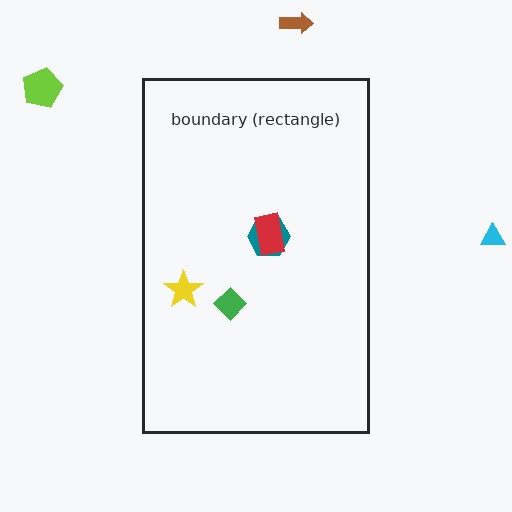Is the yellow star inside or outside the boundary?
Inside.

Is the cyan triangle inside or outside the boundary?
Outside.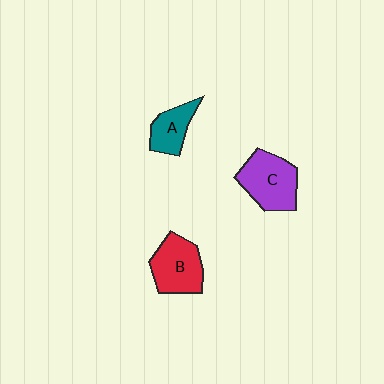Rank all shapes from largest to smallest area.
From largest to smallest: C (purple), B (red), A (teal).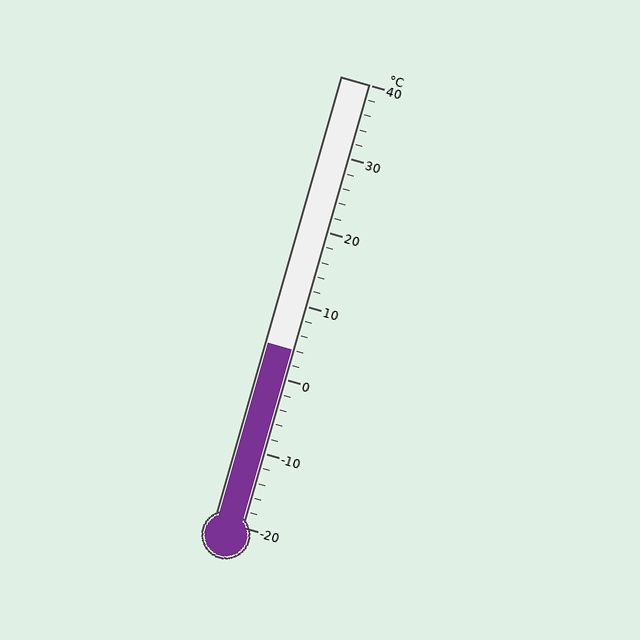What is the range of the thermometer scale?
The thermometer scale ranges from -20°C to 40°C.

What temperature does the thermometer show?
The thermometer shows approximately 4°C.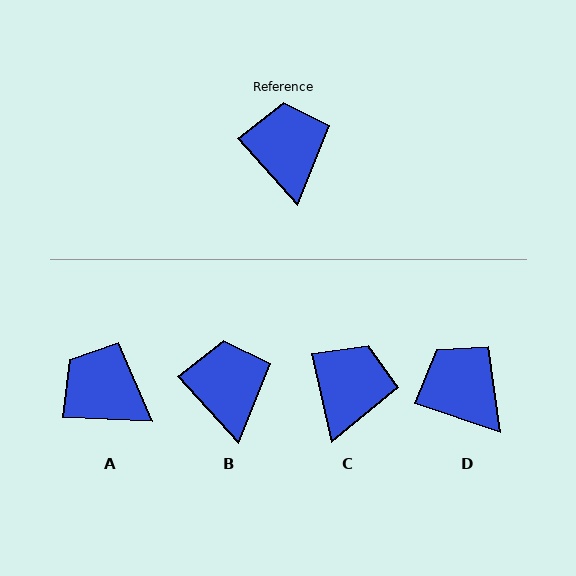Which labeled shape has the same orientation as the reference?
B.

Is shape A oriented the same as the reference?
No, it is off by about 45 degrees.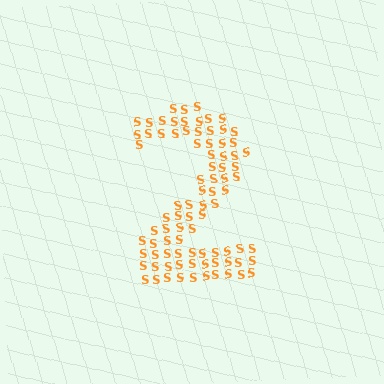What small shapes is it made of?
It is made of small letter S's.